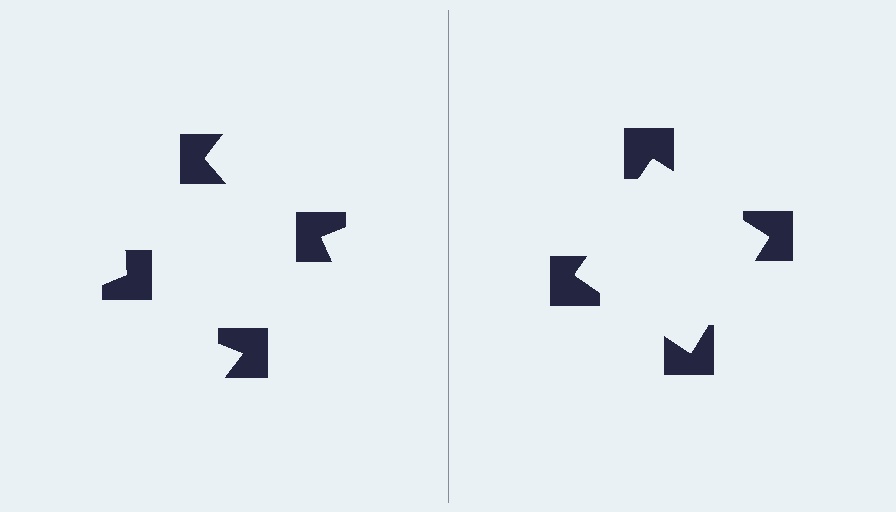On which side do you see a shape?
An illusory square appears on the right side. On the left side the wedge cuts are rotated, so no coherent shape forms.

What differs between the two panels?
The notched squares are positioned identically on both sides; only the wedge orientations differ. On the right they align to a square; on the left they are misaligned.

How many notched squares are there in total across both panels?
8 — 4 on each side.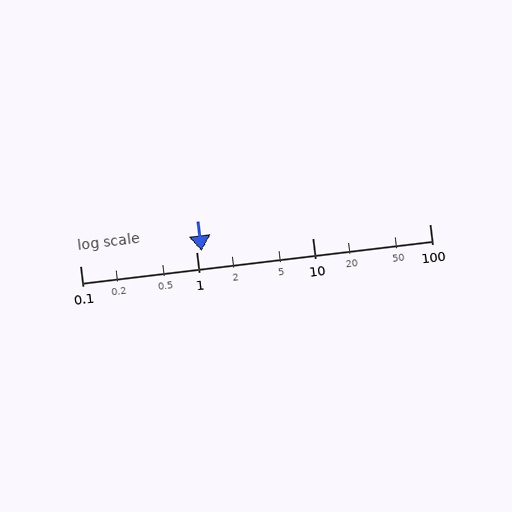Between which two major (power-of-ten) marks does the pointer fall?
The pointer is between 1 and 10.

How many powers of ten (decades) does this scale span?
The scale spans 3 decades, from 0.1 to 100.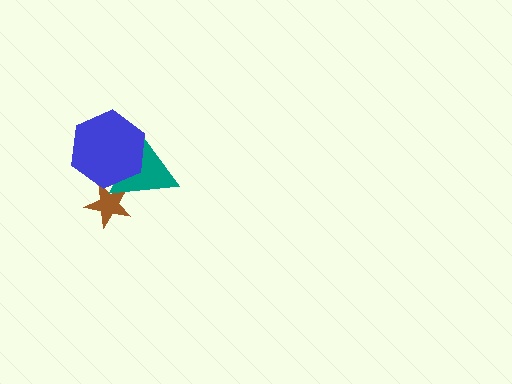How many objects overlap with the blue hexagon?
2 objects overlap with the blue hexagon.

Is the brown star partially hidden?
Yes, it is partially covered by another shape.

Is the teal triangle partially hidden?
Yes, it is partially covered by another shape.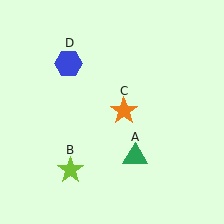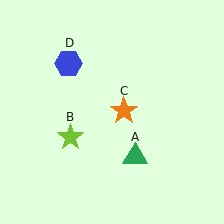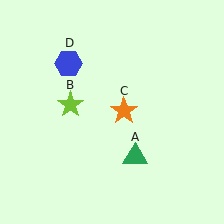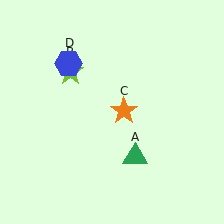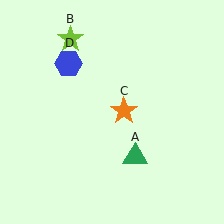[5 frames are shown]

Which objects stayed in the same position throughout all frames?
Green triangle (object A) and orange star (object C) and blue hexagon (object D) remained stationary.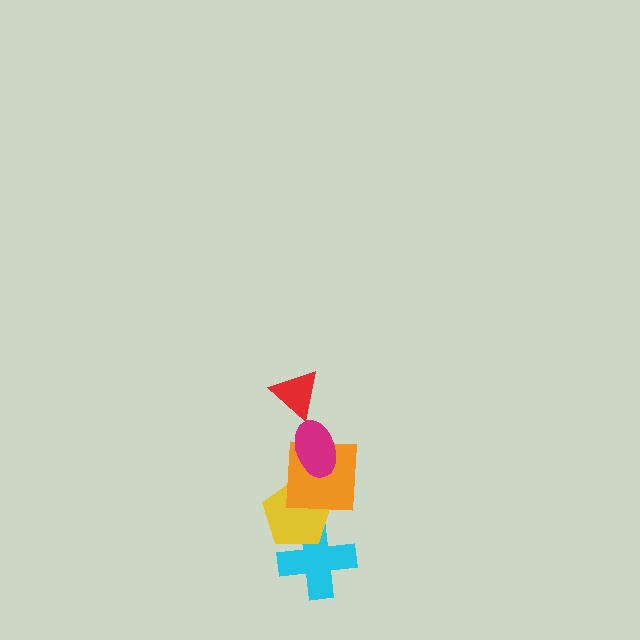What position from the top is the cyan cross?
The cyan cross is 5th from the top.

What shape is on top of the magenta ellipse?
The red triangle is on top of the magenta ellipse.